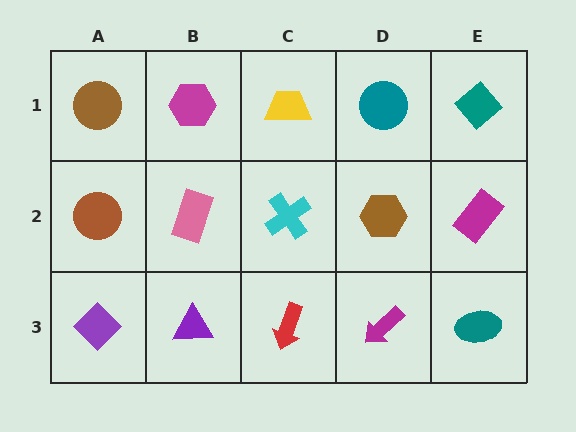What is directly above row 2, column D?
A teal circle.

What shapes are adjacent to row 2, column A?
A brown circle (row 1, column A), a purple diamond (row 3, column A), a pink rectangle (row 2, column B).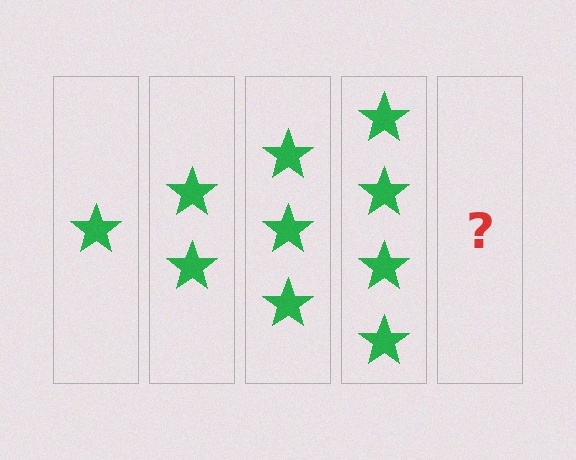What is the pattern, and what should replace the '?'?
The pattern is that each step adds one more star. The '?' should be 5 stars.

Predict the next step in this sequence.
The next step is 5 stars.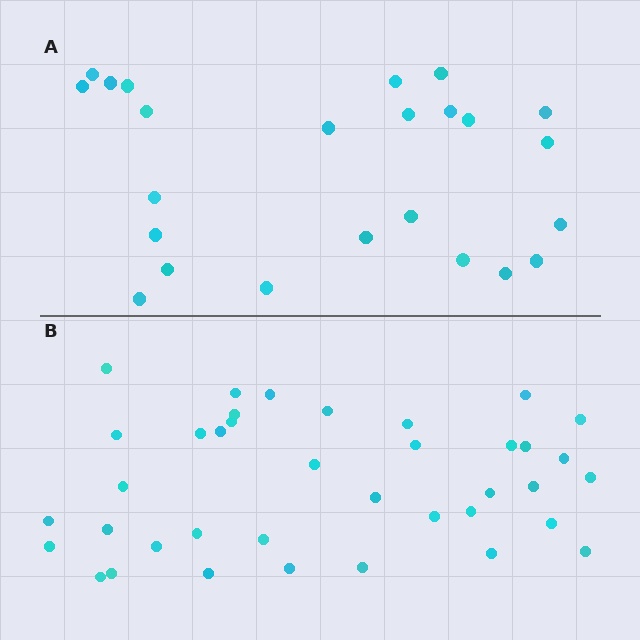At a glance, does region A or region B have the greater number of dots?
Region B (the bottom region) has more dots.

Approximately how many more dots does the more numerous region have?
Region B has approximately 15 more dots than region A.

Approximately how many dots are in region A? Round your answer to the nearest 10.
About 20 dots. (The exact count is 24, which rounds to 20.)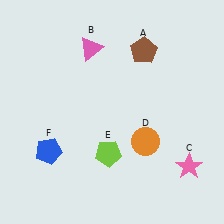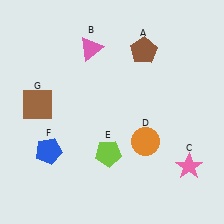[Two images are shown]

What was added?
A brown square (G) was added in Image 2.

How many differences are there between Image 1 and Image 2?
There is 1 difference between the two images.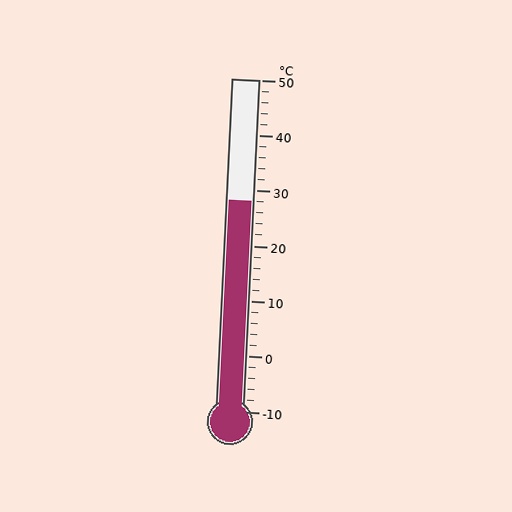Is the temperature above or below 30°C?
The temperature is below 30°C.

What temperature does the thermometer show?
The thermometer shows approximately 28°C.